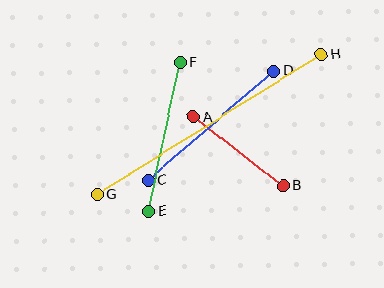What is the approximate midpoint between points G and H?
The midpoint is at approximately (209, 124) pixels.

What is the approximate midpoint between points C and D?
The midpoint is at approximately (211, 125) pixels.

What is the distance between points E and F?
The distance is approximately 152 pixels.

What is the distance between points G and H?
The distance is approximately 264 pixels.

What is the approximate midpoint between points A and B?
The midpoint is at approximately (238, 151) pixels.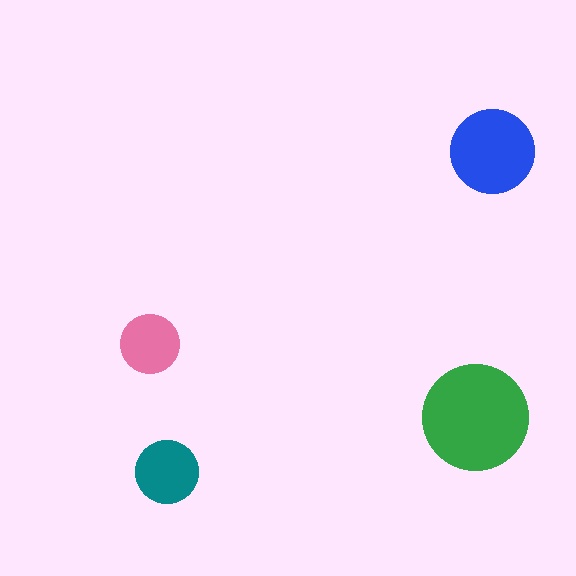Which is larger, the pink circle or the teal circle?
The teal one.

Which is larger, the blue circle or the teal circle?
The blue one.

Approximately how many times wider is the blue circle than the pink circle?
About 1.5 times wider.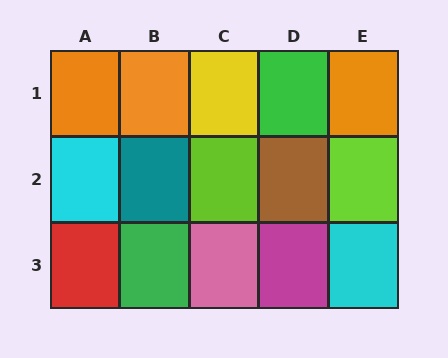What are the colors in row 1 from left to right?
Orange, orange, yellow, green, orange.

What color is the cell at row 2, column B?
Teal.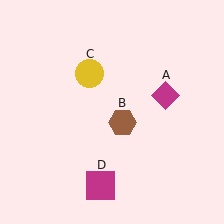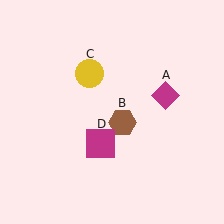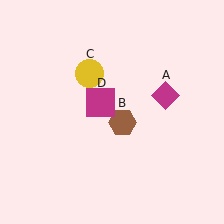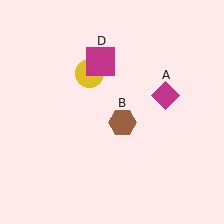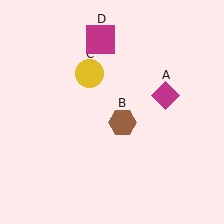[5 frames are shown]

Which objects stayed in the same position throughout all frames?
Magenta diamond (object A) and brown hexagon (object B) and yellow circle (object C) remained stationary.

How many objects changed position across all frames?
1 object changed position: magenta square (object D).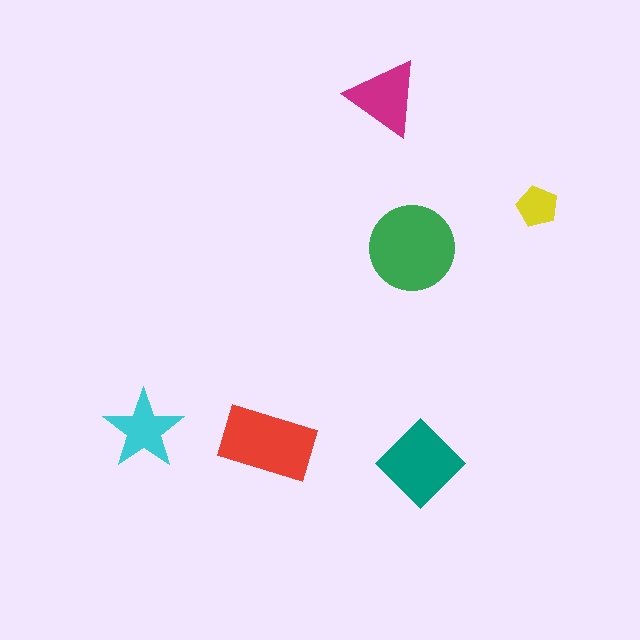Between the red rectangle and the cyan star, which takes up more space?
The red rectangle.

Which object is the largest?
The green circle.